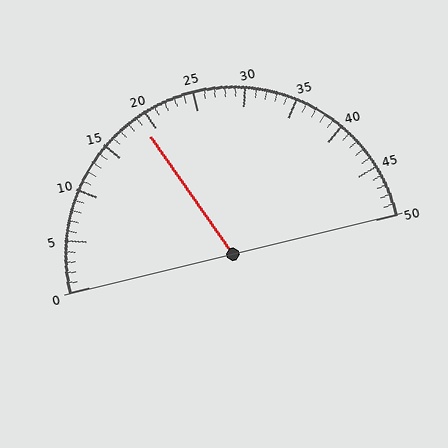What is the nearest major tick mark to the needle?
The nearest major tick mark is 20.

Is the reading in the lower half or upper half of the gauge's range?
The reading is in the lower half of the range (0 to 50).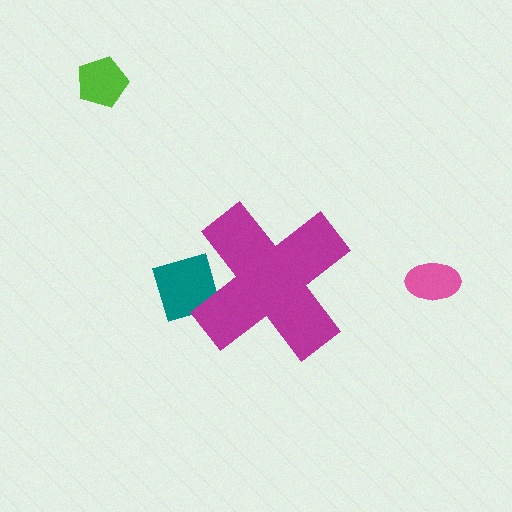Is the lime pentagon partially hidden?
No, the lime pentagon is fully visible.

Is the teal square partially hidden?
Yes, the teal square is partially hidden behind the magenta cross.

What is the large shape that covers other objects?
A magenta cross.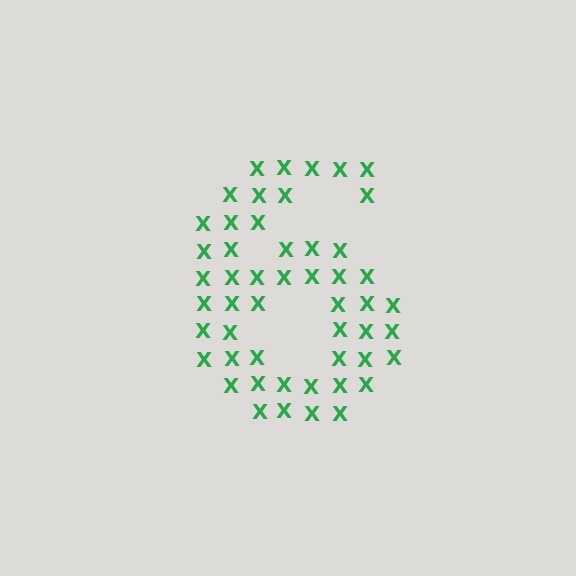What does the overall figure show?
The overall figure shows the digit 6.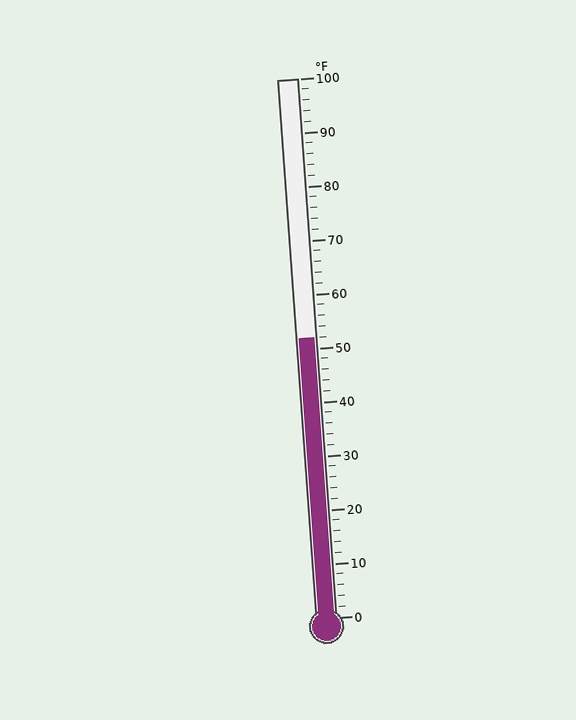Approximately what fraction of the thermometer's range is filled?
The thermometer is filled to approximately 50% of its range.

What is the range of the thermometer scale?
The thermometer scale ranges from 0°F to 100°F.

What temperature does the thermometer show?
The thermometer shows approximately 52°F.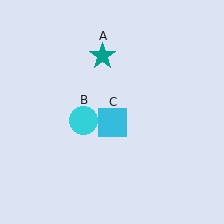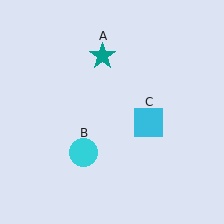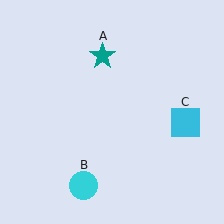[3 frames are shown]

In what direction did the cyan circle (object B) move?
The cyan circle (object B) moved down.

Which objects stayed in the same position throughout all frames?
Teal star (object A) remained stationary.